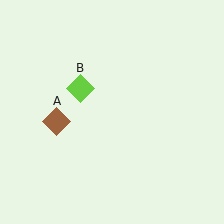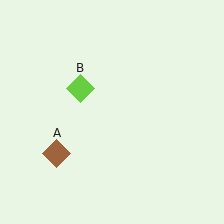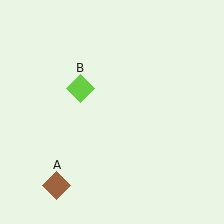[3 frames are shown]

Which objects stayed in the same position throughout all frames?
Lime diamond (object B) remained stationary.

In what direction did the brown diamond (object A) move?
The brown diamond (object A) moved down.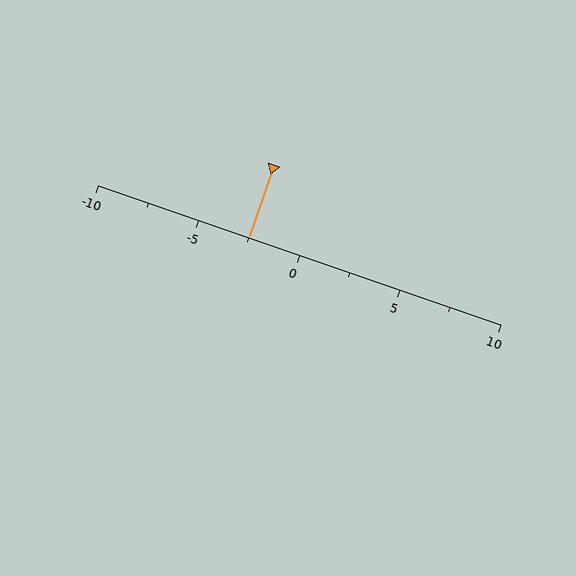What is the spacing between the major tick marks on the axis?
The major ticks are spaced 5 apart.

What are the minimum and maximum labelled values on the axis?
The axis runs from -10 to 10.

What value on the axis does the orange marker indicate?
The marker indicates approximately -2.5.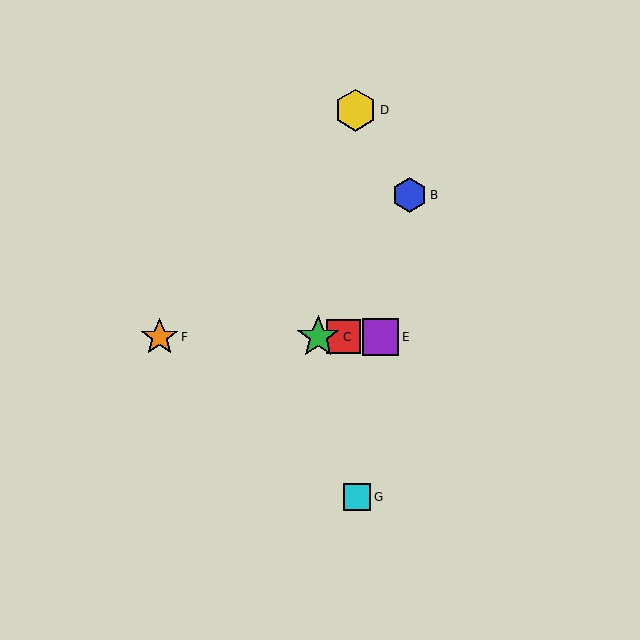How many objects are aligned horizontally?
4 objects (A, C, E, F) are aligned horizontally.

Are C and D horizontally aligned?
No, C is at y≈337 and D is at y≈110.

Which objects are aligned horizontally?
Objects A, C, E, F are aligned horizontally.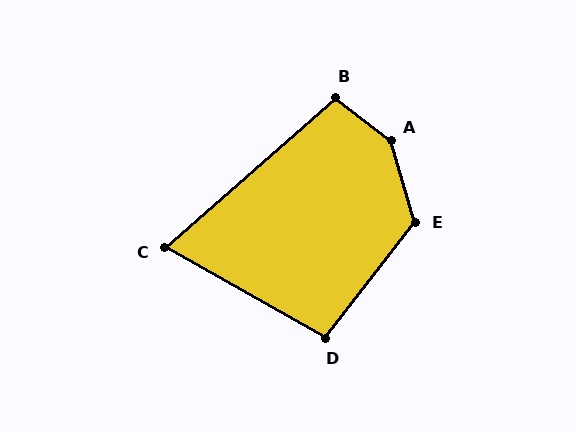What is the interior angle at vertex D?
Approximately 99 degrees (obtuse).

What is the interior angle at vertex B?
Approximately 101 degrees (obtuse).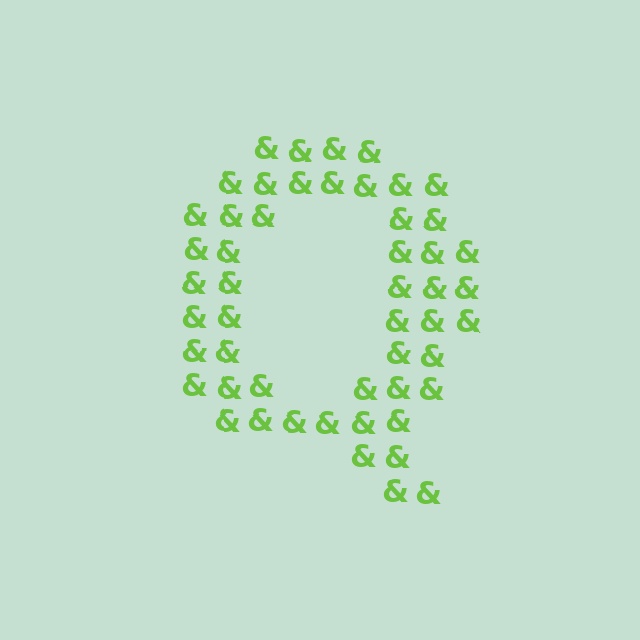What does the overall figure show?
The overall figure shows the letter Q.